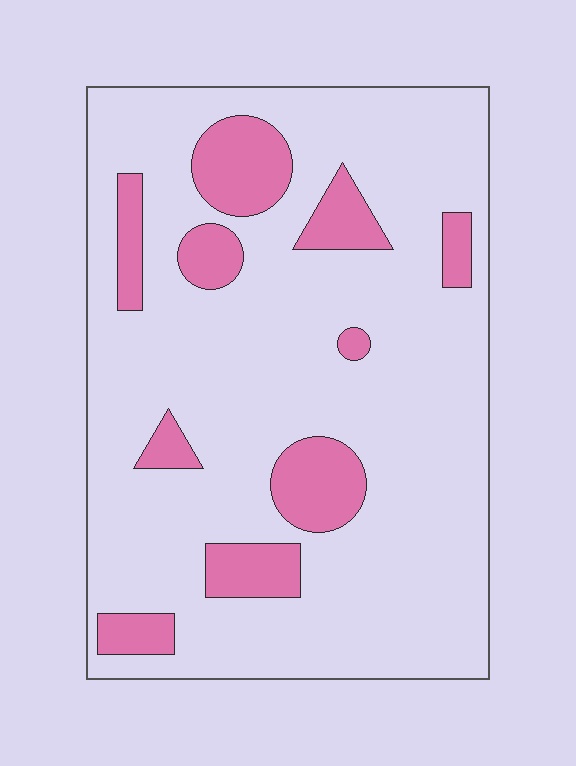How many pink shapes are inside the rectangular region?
10.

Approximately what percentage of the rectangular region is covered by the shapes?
Approximately 15%.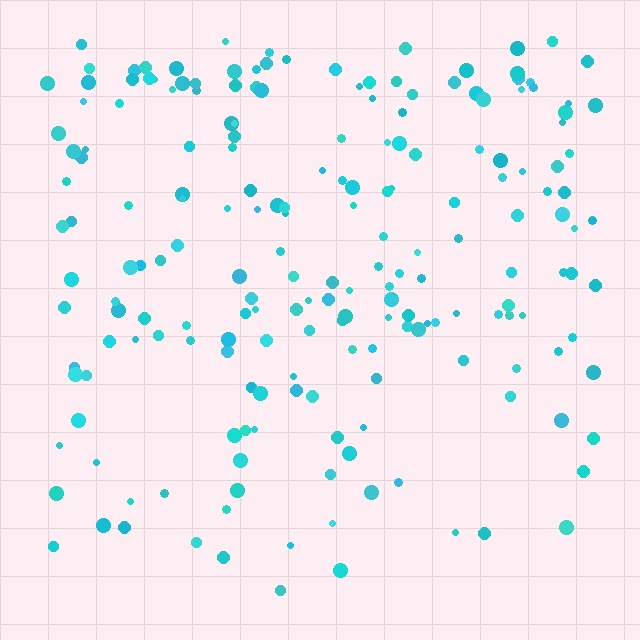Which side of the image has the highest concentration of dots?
The top.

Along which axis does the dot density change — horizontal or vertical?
Vertical.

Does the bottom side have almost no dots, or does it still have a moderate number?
Still a moderate number, just noticeably fewer than the top.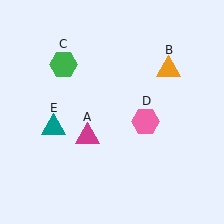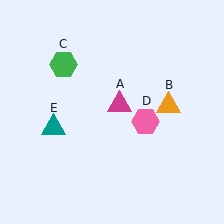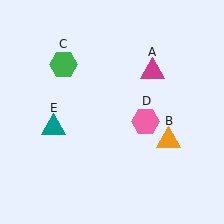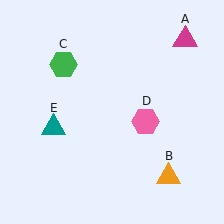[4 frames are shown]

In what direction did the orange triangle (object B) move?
The orange triangle (object B) moved down.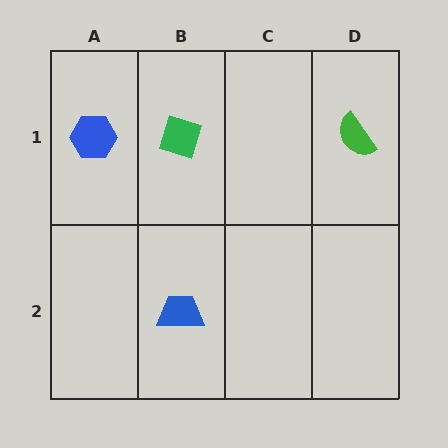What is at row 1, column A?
A blue hexagon.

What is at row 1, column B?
A green diamond.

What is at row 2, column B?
A blue trapezoid.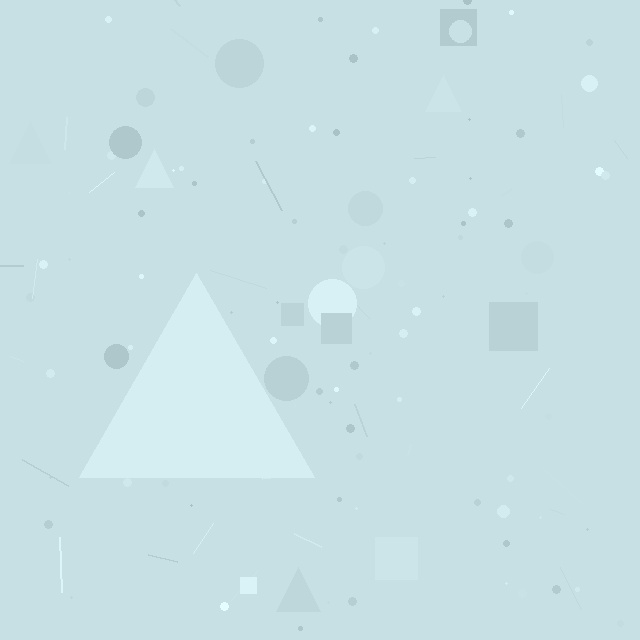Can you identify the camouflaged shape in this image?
The camouflaged shape is a triangle.